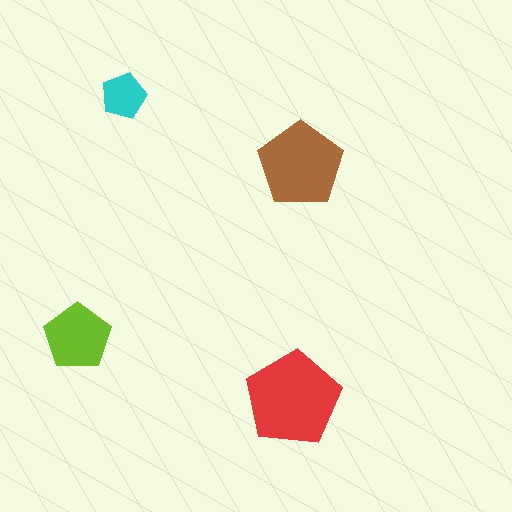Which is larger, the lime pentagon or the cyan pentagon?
The lime one.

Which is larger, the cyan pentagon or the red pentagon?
The red one.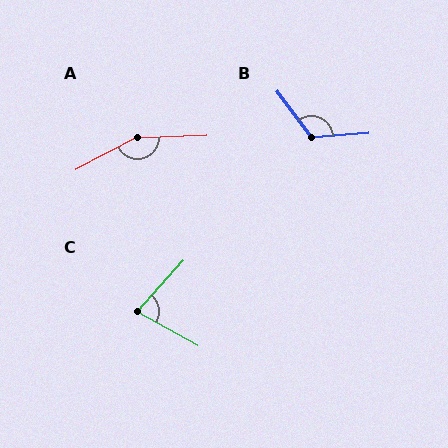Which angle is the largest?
A, at approximately 155 degrees.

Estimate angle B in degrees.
Approximately 122 degrees.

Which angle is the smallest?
C, at approximately 77 degrees.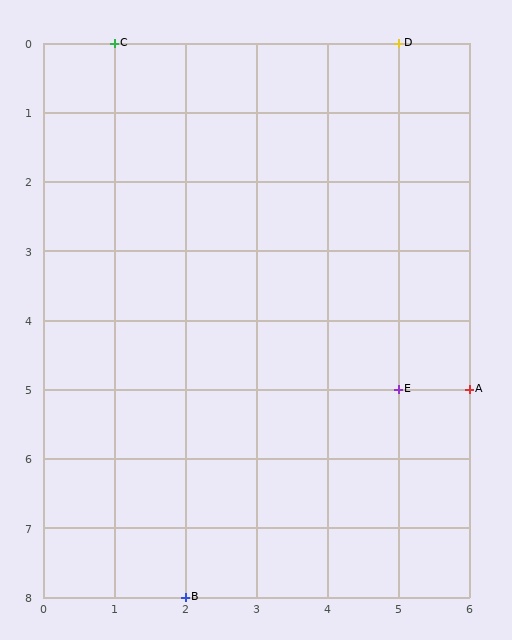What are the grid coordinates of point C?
Point C is at grid coordinates (1, 0).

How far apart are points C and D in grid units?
Points C and D are 4 columns apart.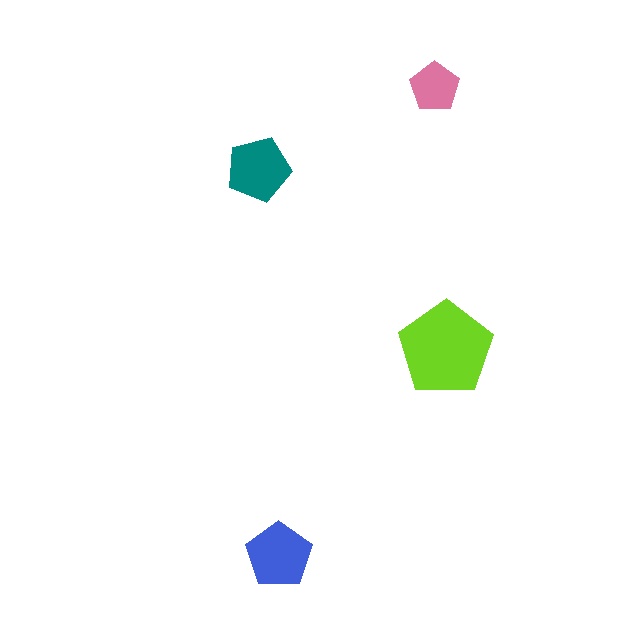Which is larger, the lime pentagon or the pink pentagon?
The lime one.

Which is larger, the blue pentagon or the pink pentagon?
The blue one.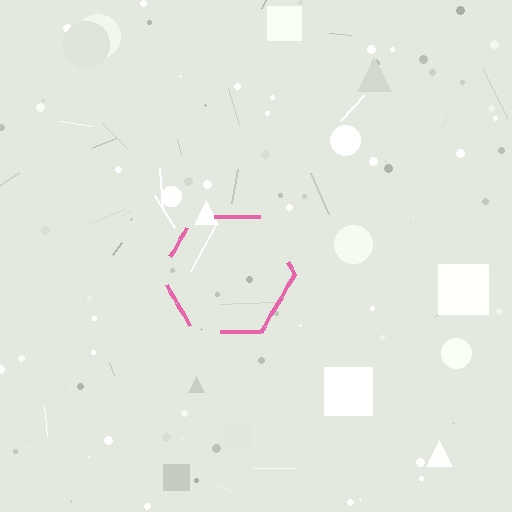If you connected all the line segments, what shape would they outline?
They would outline a hexagon.